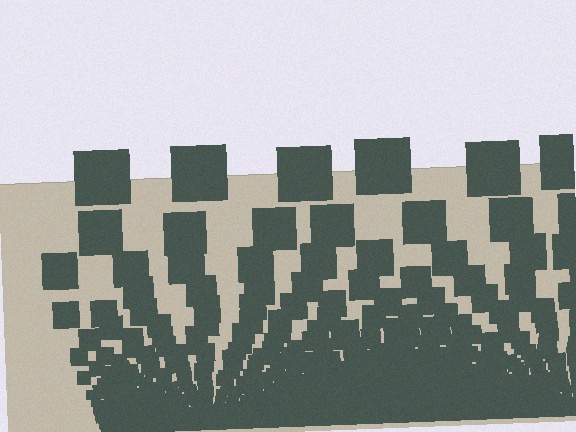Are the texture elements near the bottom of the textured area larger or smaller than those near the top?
Smaller. The gradient is inverted — elements near the bottom are smaller and denser.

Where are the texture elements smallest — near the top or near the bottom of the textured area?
Near the bottom.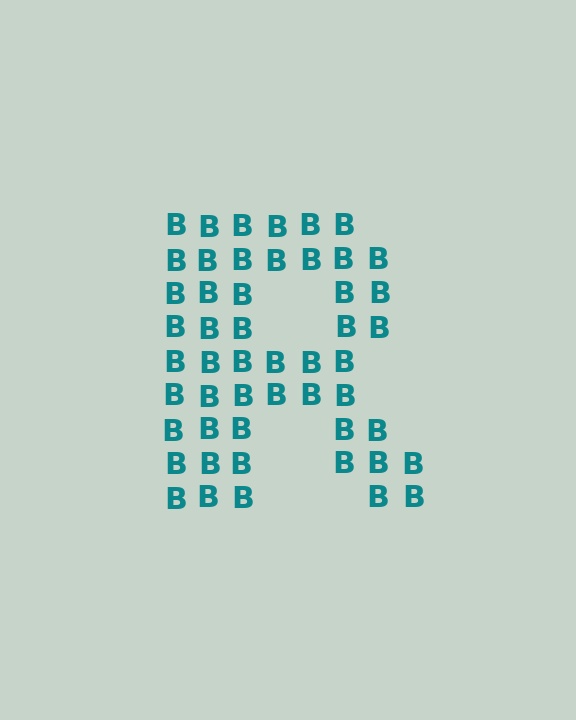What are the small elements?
The small elements are letter B's.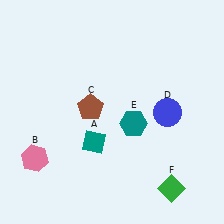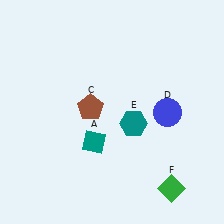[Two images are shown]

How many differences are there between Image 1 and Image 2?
There is 1 difference between the two images.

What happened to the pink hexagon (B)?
The pink hexagon (B) was removed in Image 2. It was in the bottom-left area of Image 1.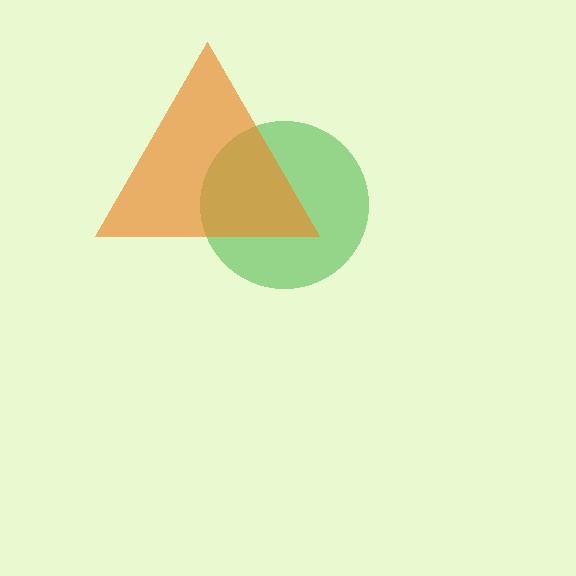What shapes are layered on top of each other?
The layered shapes are: a green circle, an orange triangle.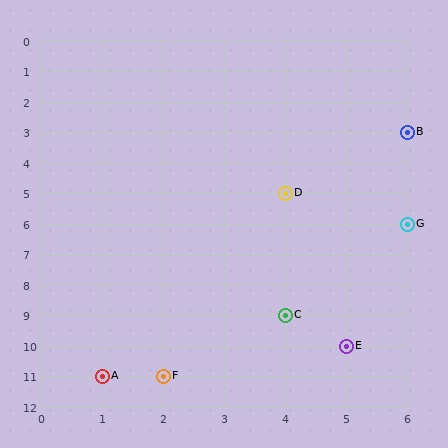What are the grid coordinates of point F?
Point F is at grid coordinates (2, 11).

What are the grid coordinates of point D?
Point D is at grid coordinates (4, 5).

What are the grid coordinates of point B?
Point B is at grid coordinates (6, 3).